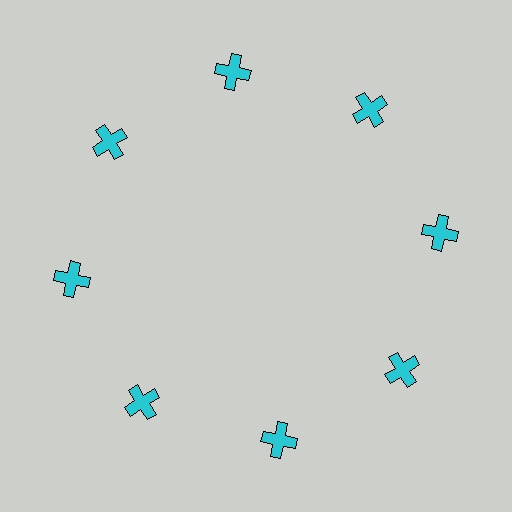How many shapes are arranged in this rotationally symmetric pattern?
There are 8 shapes, arranged in 8 groups of 1.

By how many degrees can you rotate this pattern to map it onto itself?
The pattern maps onto itself every 45 degrees of rotation.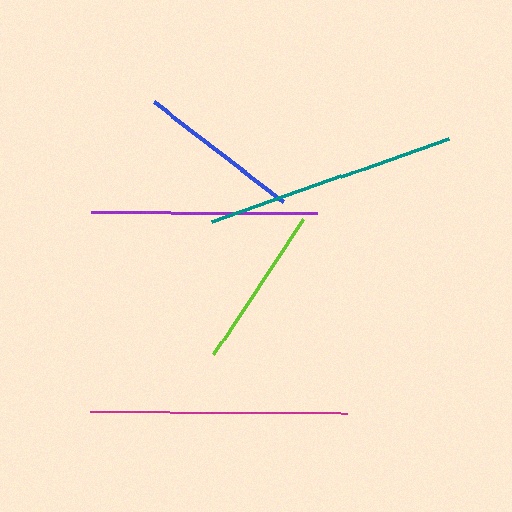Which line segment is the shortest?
The lime line is the shortest at approximately 162 pixels.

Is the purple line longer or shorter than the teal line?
The teal line is longer than the purple line.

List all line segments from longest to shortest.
From longest to shortest: magenta, teal, purple, blue, lime.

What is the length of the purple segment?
The purple segment is approximately 226 pixels long.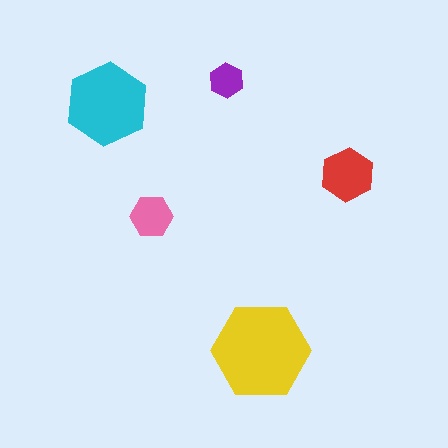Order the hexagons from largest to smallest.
the yellow one, the cyan one, the red one, the pink one, the purple one.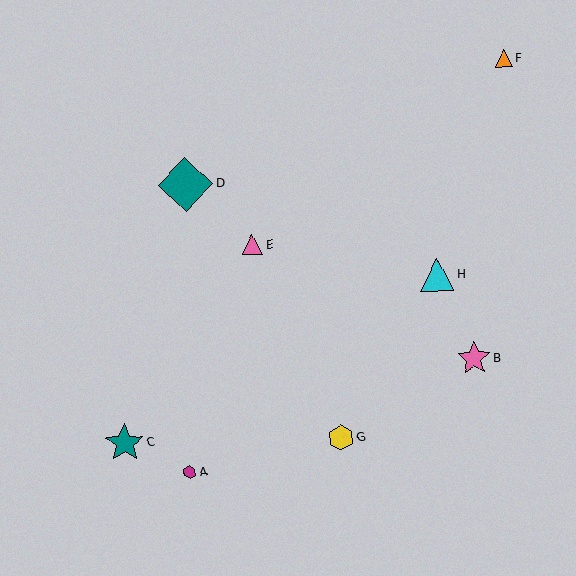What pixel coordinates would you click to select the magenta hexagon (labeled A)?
Click at (190, 472) to select the magenta hexagon A.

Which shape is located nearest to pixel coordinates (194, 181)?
The teal diamond (labeled D) at (186, 185) is nearest to that location.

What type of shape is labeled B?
Shape B is a pink star.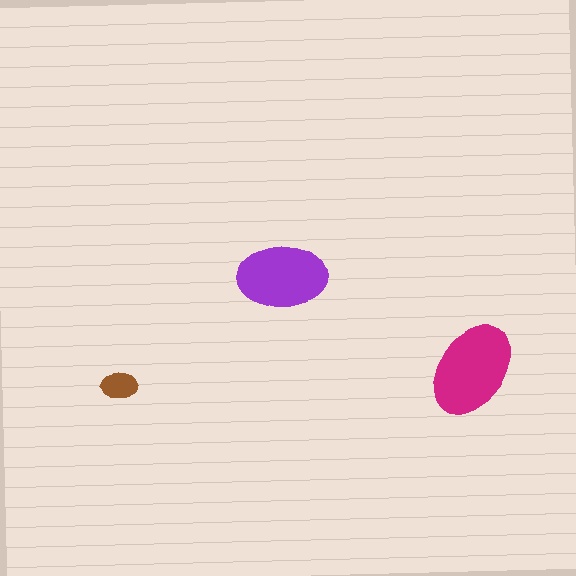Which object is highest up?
The purple ellipse is topmost.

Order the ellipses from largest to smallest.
the magenta one, the purple one, the brown one.